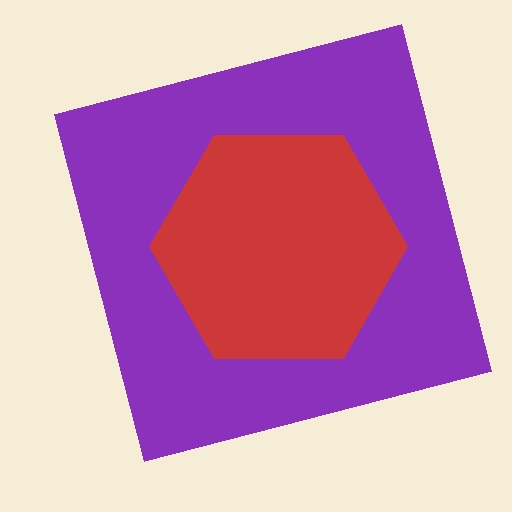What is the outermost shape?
The purple square.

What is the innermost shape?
The red hexagon.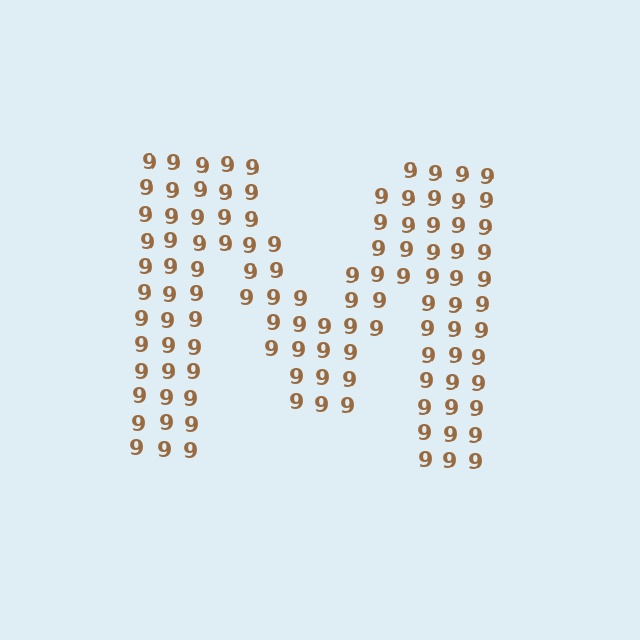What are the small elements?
The small elements are digit 9's.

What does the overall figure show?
The overall figure shows the letter M.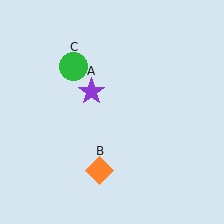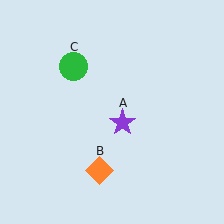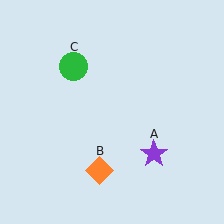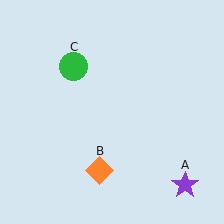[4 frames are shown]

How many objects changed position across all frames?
1 object changed position: purple star (object A).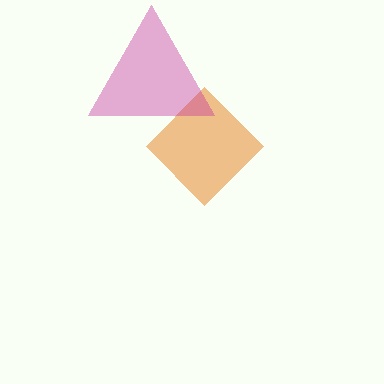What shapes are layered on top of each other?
The layered shapes are: an orange diamond, a magenta triangle.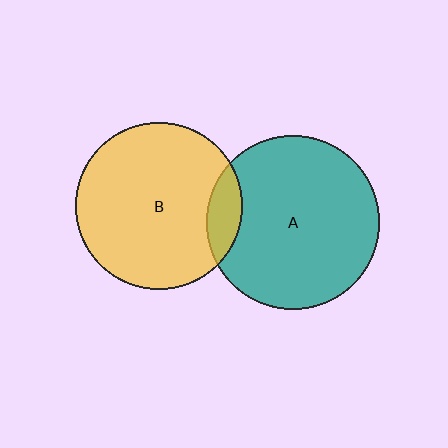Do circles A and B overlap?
Yes.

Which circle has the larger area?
Circle A (teal).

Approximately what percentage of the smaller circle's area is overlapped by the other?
Approximately 10%.